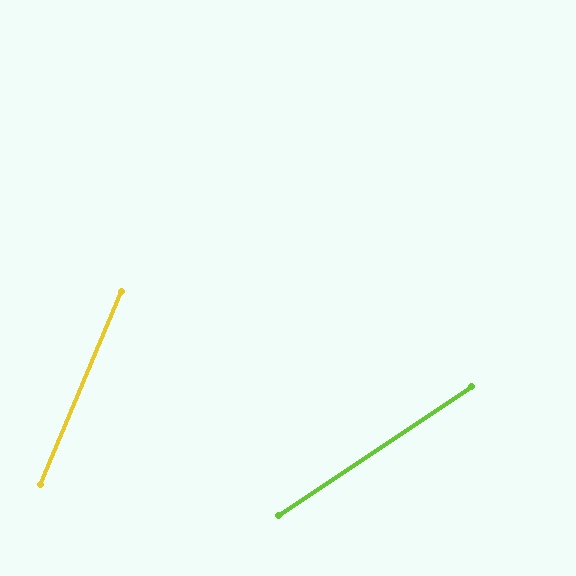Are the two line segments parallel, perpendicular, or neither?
Neither parallel nor perpendicular — they differ by about 34°.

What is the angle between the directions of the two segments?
Approximately 34 degrees.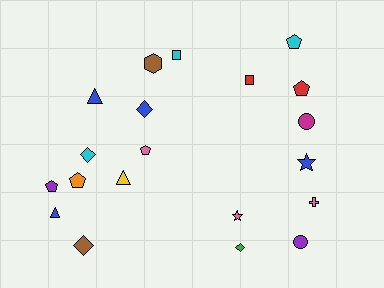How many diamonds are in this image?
There are 4 diamonds.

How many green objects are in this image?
There is 1 green object.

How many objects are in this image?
There are 20 objects.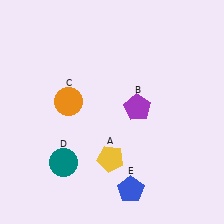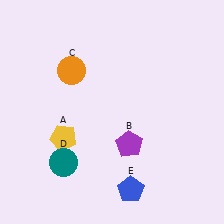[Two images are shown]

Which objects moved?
The objects that moved are: the yellow pentagon (A), the purple pentagon (B), the orange circle (C).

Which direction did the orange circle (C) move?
The orange circle (C) moved up.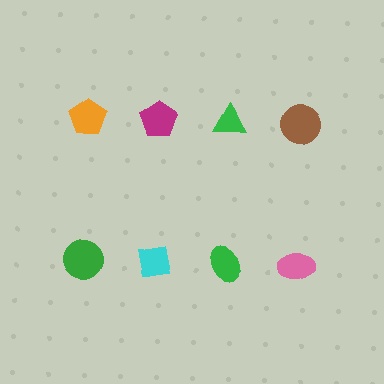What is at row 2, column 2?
A cyan square.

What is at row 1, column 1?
An orange pentagon.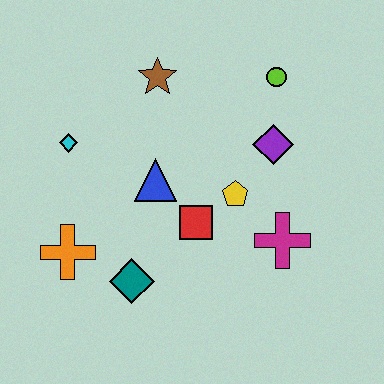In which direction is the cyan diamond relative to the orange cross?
The cyan diamond is above the orange cross.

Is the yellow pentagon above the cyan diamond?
No